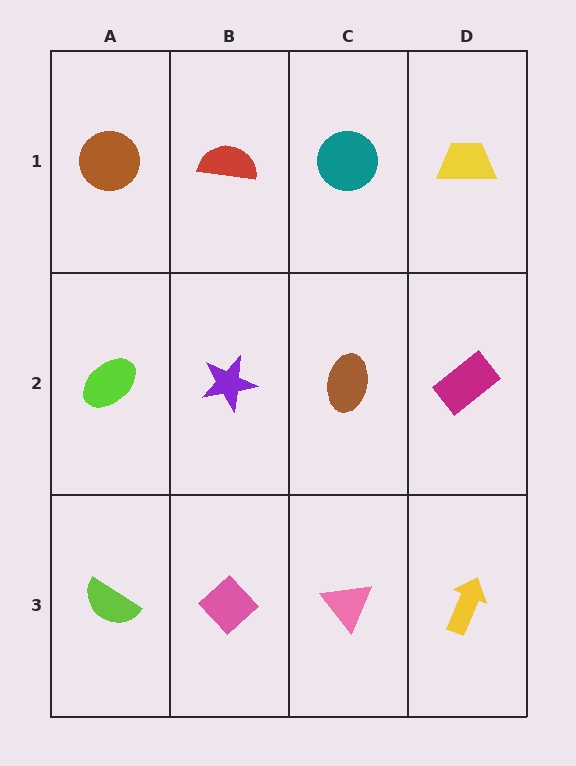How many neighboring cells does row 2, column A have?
3.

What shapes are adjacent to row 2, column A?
A brown circle (row 1, column A), a lime semicircle (row 3, column A), a purple star (row 2, column B).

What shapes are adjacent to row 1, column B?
A purple star (row 2, column B), a brown circle (row 1, column A), a teal circle (row 1, column C).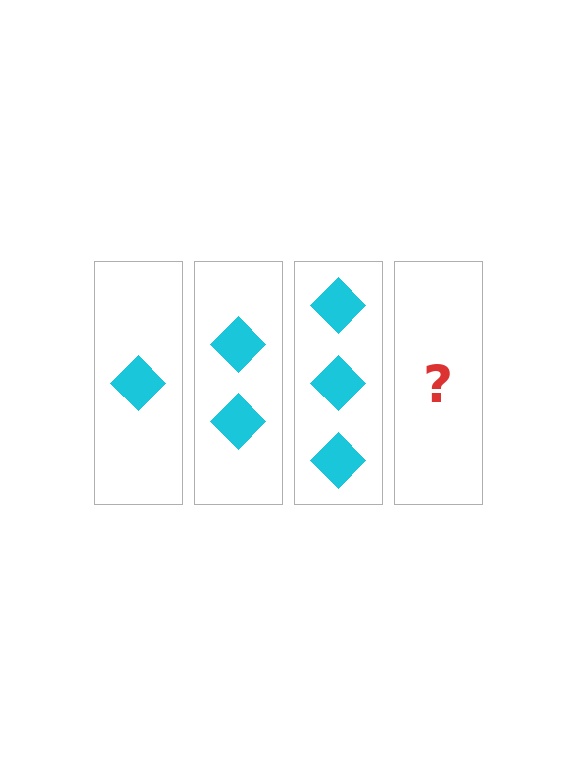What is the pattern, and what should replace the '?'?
The pattern is that each step adds one more diamond. The '?' should be 4 diamonds.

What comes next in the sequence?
The next element should be 4 diamonds.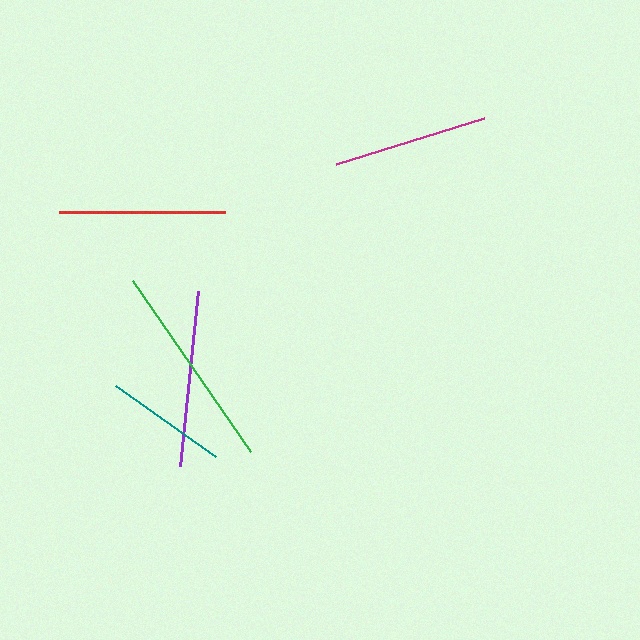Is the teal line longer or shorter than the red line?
The red line is longer than the teal line.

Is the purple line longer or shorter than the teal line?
The purple line is longer than the teal line.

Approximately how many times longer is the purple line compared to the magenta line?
The purple line is approximately 1.1 times the length of the magenta line.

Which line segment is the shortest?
The teal line is the shortest at approximately 122 pixels.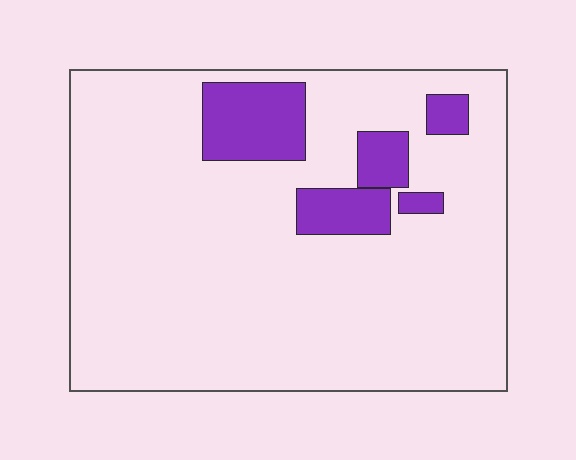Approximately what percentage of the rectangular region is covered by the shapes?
Approximately 15%.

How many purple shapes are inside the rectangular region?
5.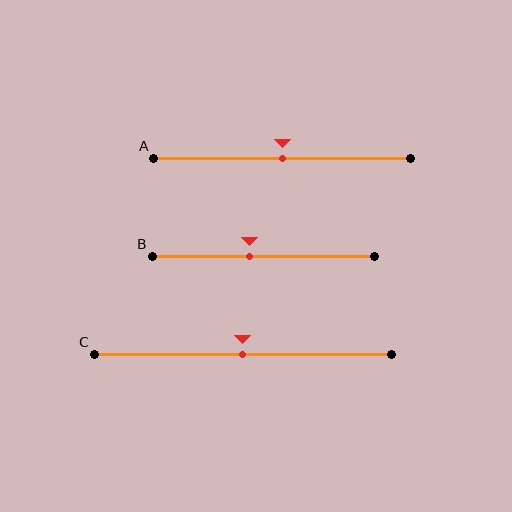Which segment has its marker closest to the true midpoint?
Segment A has its marker closest to the true midpoint.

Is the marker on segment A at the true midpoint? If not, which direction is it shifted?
Yes, the marker on segment A is at the true midpoint.